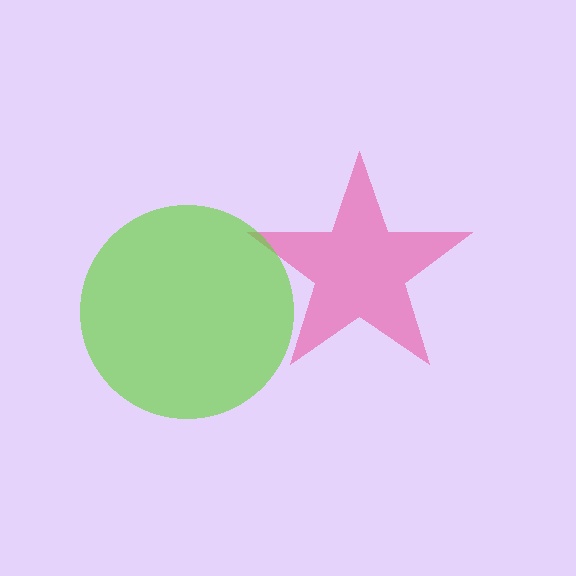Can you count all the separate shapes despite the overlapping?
Yes, there are 2 separate shapes.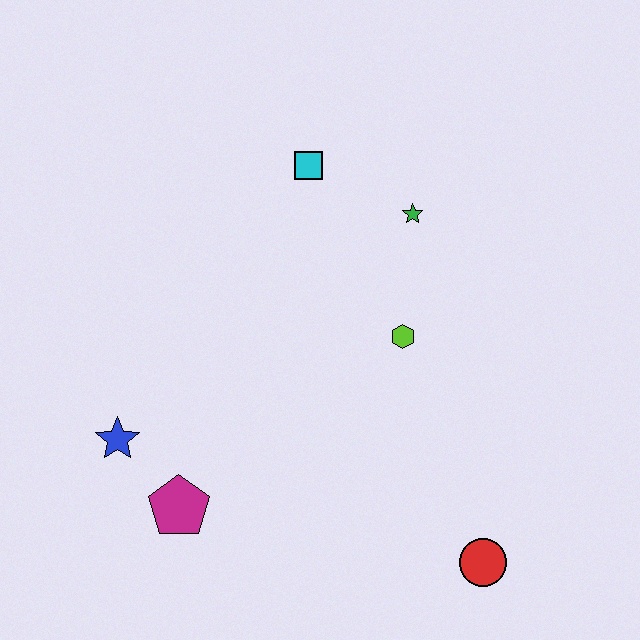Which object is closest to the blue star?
The magenta pentagon is closest to the blue star.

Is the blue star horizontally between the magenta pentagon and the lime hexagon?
No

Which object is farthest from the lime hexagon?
The blue star is farthest from the lime hexagon.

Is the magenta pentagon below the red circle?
No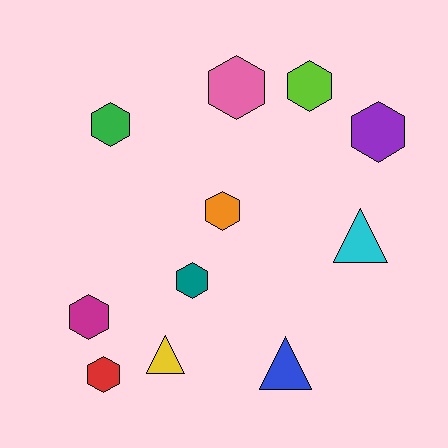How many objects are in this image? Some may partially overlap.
There are 11 objects.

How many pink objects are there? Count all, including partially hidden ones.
There is 1 pink object.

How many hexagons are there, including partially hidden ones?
There are 8 hexagons.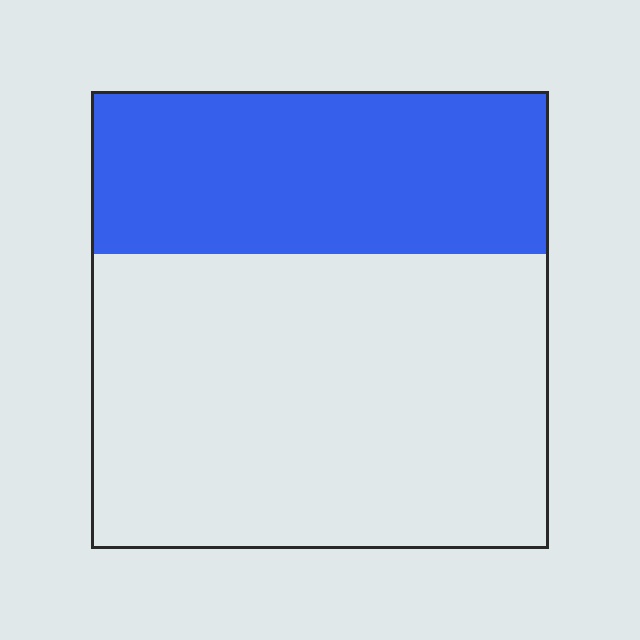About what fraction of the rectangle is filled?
About three eighths (3/8).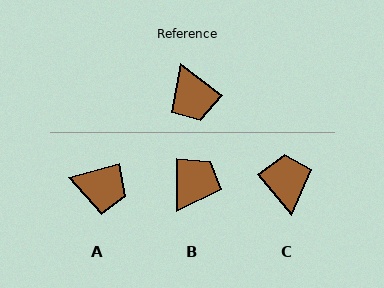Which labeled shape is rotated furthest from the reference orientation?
C, about 167 degrees away.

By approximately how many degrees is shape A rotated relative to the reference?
Approximately 53 degrees counter-clockwise.